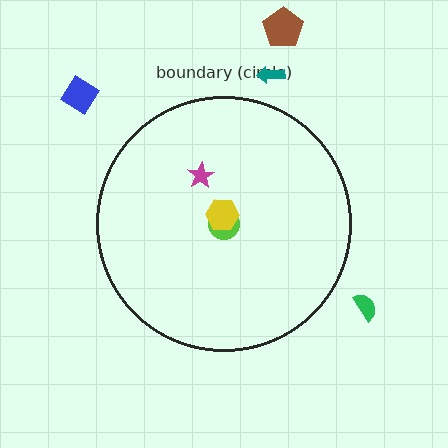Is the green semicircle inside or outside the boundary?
Outside.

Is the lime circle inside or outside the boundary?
Inside.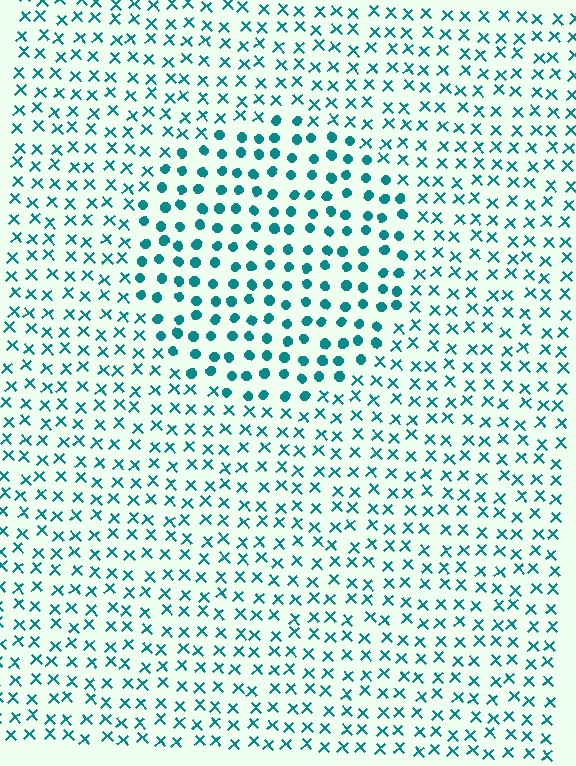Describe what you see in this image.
The image is filled with small teal elements arranged in a uniform grid. A circle-shaped region contains circles, while the surrounding area contains X marks. The boundary is defined purely by the change in element shape.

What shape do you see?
I see a circle.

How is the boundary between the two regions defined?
The boundary is defined by a change in element shape: circles inside vs. X marks outside. All elements share the same color and spacing.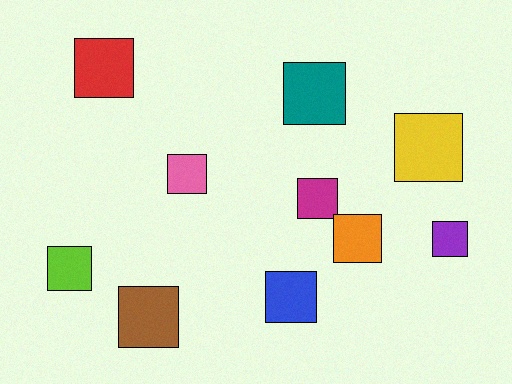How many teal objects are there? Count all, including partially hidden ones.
There is 1 teal object.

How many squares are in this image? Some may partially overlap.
There are 10 squares.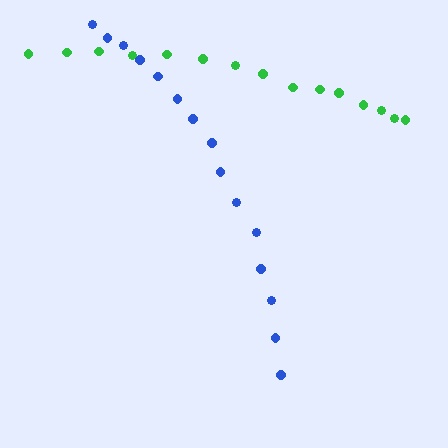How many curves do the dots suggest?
There are 2 distinct paths.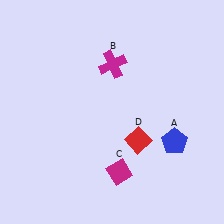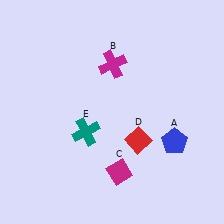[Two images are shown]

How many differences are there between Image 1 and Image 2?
There is 1 difference between the two images.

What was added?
A teal cross (E) was added in Image 2.